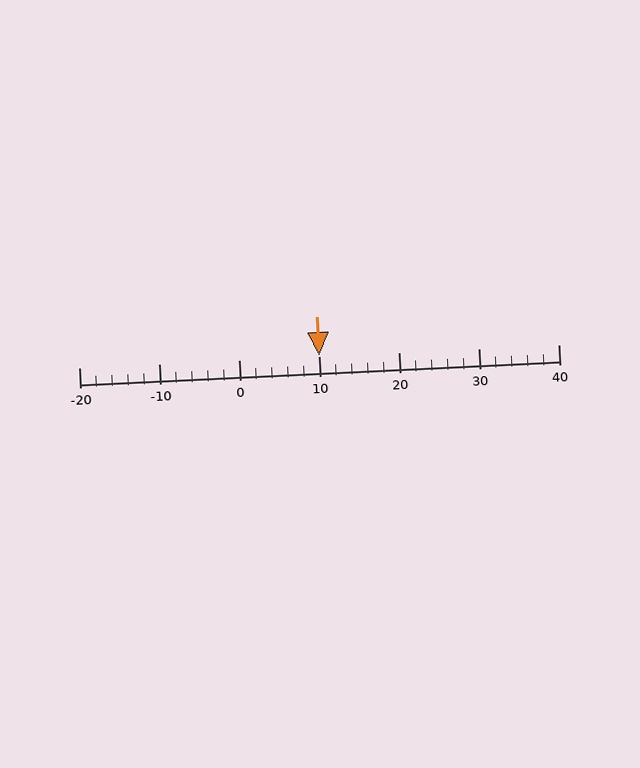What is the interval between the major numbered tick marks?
The major tick marks are spaced 10 units apart.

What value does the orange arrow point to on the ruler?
The orange arrow points to approximately 10.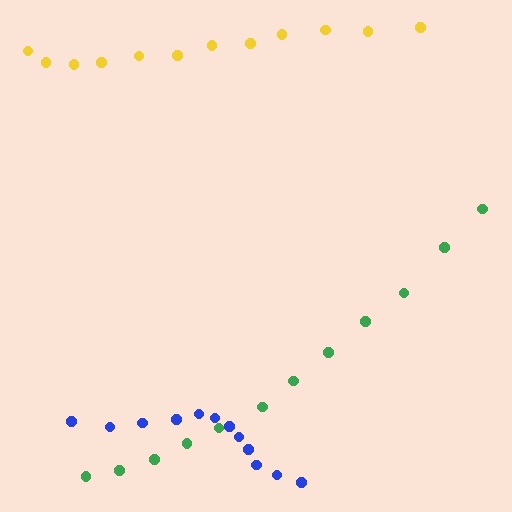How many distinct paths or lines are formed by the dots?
There are 3 distinct paths.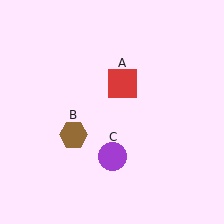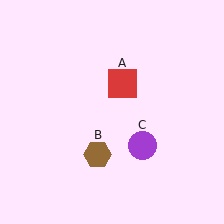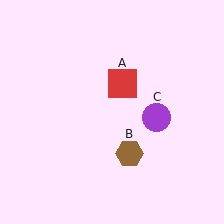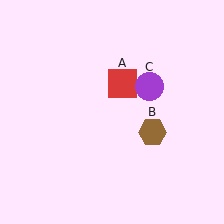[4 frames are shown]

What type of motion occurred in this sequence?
The brown hexagon (object B), purple circle (object C) rotated counterclockwise around the center of the scene.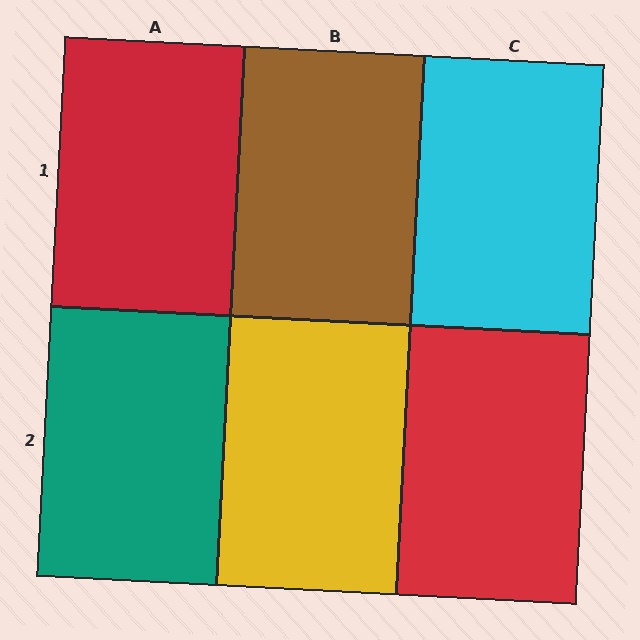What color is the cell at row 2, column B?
Yellow.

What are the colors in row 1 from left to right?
Red, brown, cyan.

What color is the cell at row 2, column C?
Red.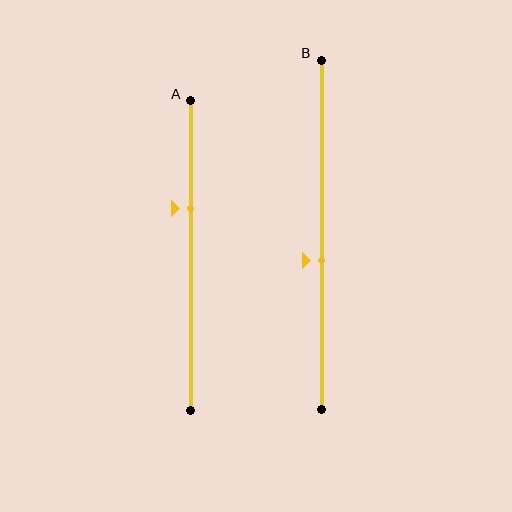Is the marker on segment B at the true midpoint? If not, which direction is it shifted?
No, the marker on segment B is shifted downward by about 8% of the segment length.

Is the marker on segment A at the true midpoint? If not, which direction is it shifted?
No, the marker on segment A is shifted upward by about 15% of the segment length.